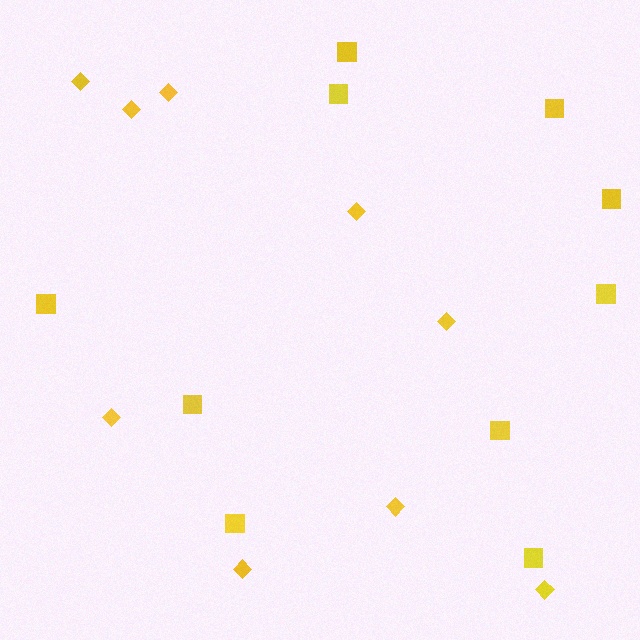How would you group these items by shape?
There are 2 groups: one group of squares (10) and one group of diamonds (9).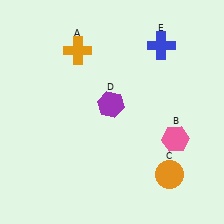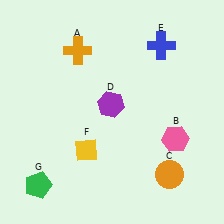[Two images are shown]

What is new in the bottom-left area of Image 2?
A green pentagon (G) was added in the bottom-left area of Image 2.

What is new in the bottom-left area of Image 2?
A yellow diamond (F) was added in the bottom-left area of Image 2.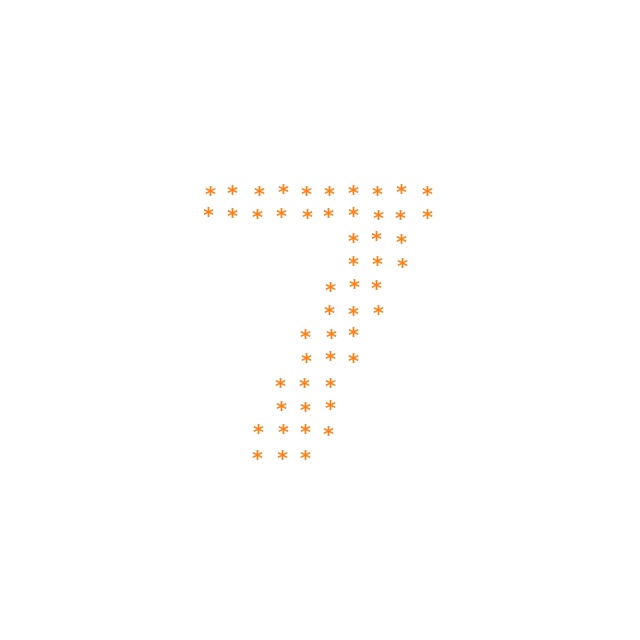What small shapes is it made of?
It is made of small asterisks.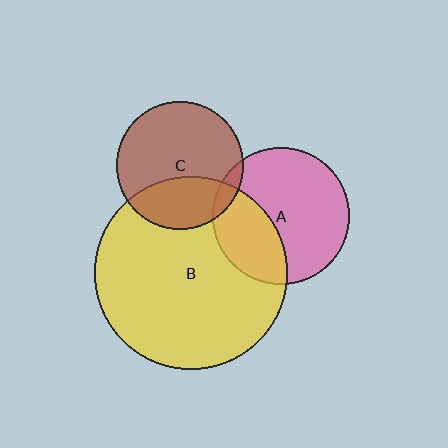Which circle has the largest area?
Circle B (yellow).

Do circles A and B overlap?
Yes.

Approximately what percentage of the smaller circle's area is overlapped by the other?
Approximately 35%.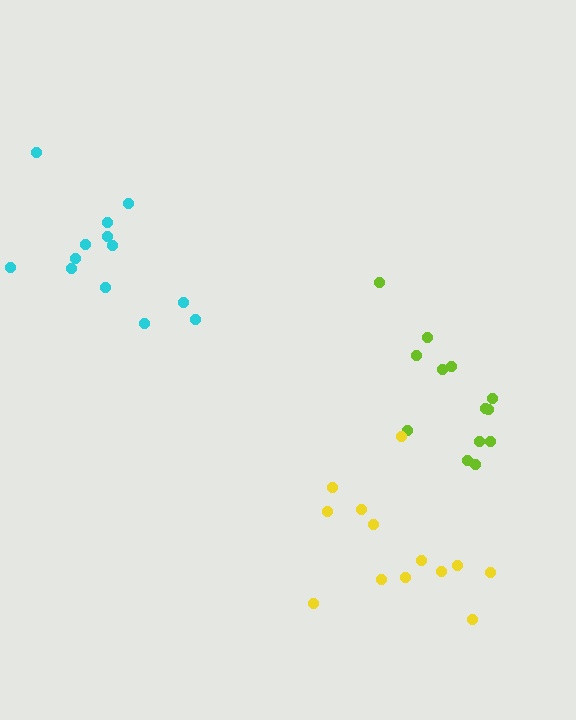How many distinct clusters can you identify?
There are 3 distinct clusters.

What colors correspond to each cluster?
The clusters are colored: cyan, lime, yellow.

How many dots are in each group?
Group 1: 13 dots, Group 2: 13 dots, Group 3: 13 dots (39 total).